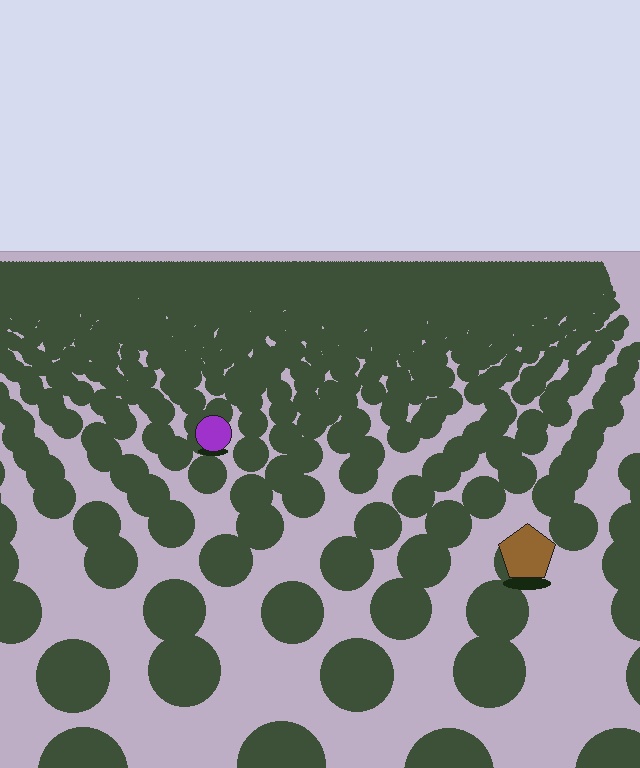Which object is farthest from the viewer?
The purple circle is farthest from the viewer. It appears smaller and the ground texture around it is denser.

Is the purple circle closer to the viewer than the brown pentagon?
No. The brown pentagon is closer — you can tell from the texture gradient: the ground texture is coarser near it.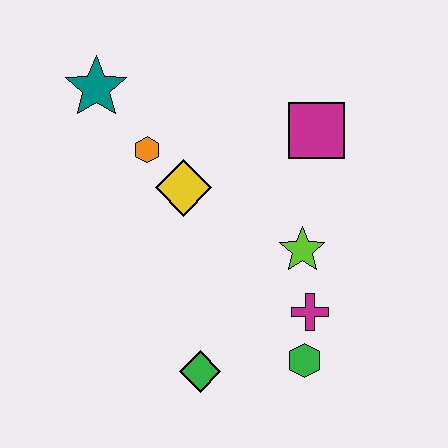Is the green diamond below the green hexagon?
Yes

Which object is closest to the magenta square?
The lime star is closest to the magenta square.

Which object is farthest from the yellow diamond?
The green hexagon is farthest from the yellow diamond.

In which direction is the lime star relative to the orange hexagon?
The lime star is to the right of the orange hexagon.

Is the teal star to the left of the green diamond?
Yes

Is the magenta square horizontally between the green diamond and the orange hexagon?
No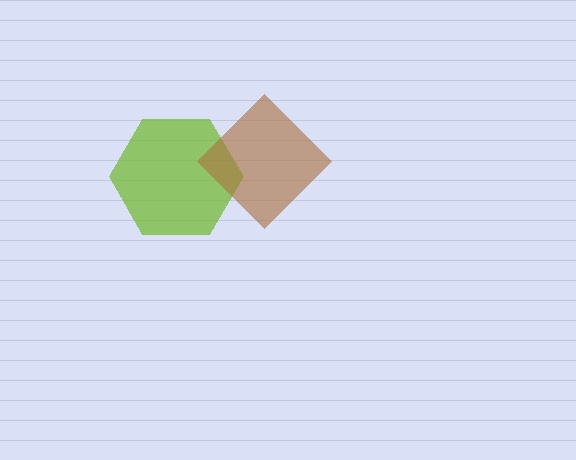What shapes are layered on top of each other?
The layered shapes are: a lime hexagon, a brown diamond.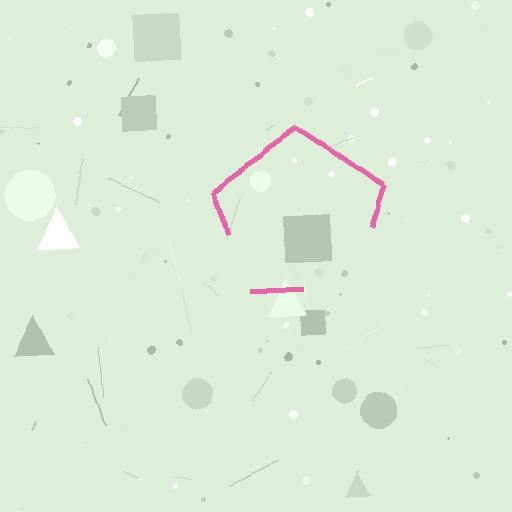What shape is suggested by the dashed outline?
The dashed outline suggests a pentagon.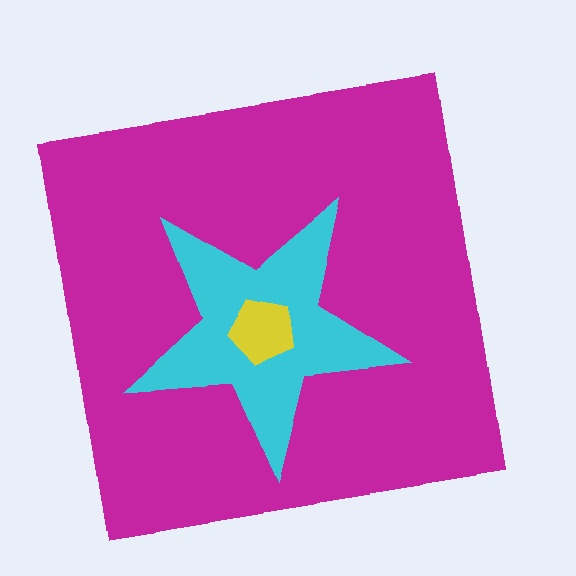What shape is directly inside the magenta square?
The cyan star.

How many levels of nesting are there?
3.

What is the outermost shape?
The magenta square.